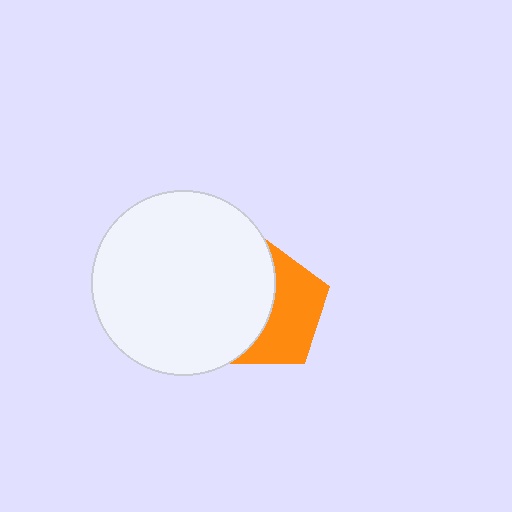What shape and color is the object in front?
The object in front is a white circle.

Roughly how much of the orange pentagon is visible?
About half of it is visible (roughly 48%).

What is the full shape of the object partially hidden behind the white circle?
The partially hidden object is an orange pentagon.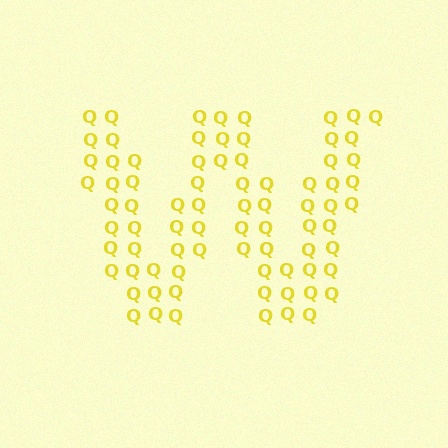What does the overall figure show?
The overall figure shows the letter W.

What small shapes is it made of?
It is made of small letter Q's.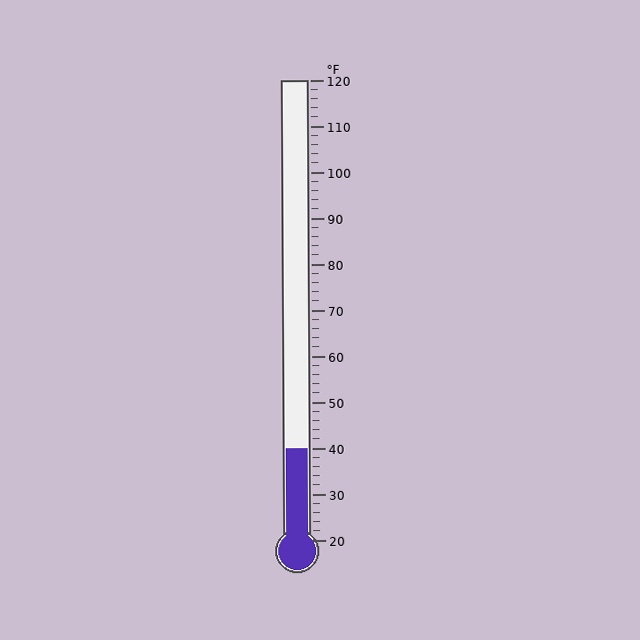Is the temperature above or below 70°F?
The temperature is below 70°F.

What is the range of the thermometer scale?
The thermometer scale ranges from 20°F to 120°F.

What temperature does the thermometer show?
The thermometer shows approximately 40°F.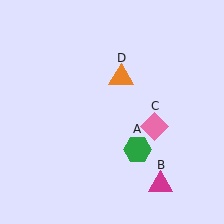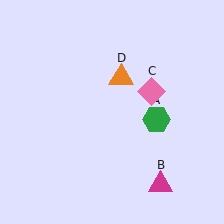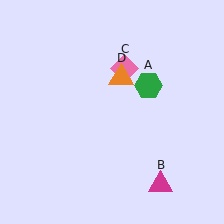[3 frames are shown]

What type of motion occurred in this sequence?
The green hexagon (object A), pink diamond (object C) rotated counterclockwise around the center of the scene.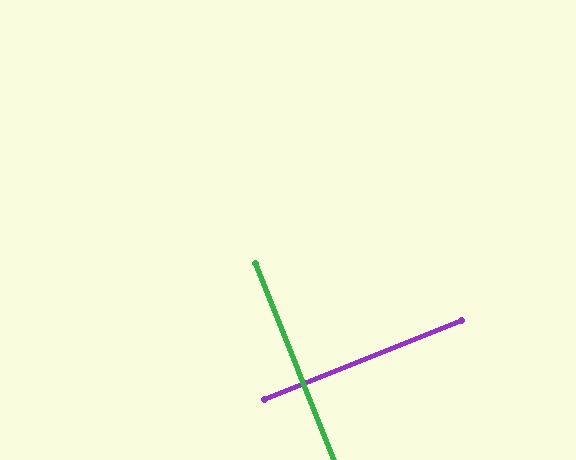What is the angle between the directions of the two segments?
Approximately 90 degrees.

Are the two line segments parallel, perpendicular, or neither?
Perpendicular — they meet at approximately 90°.